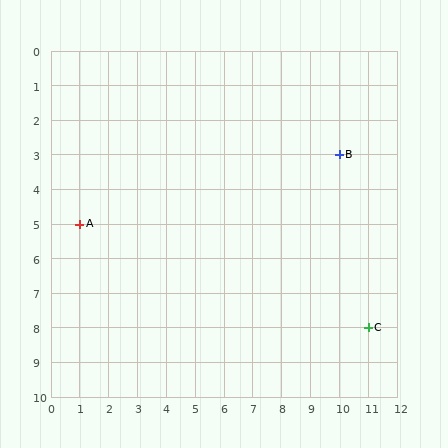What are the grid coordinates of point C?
Point C is at grid coordinates (11, 8).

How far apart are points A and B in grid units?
Points A and B are 9 columns and 2 rows apart (about 9.2 grid units diagonally).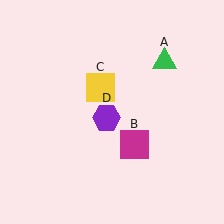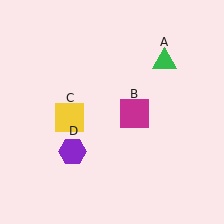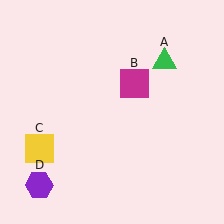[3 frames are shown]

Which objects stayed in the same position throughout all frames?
Green triangle (object A) remained stationary.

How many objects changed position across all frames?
3 objects changed position: magenta square (object B), yellow square (object C), purple hexagon (object D).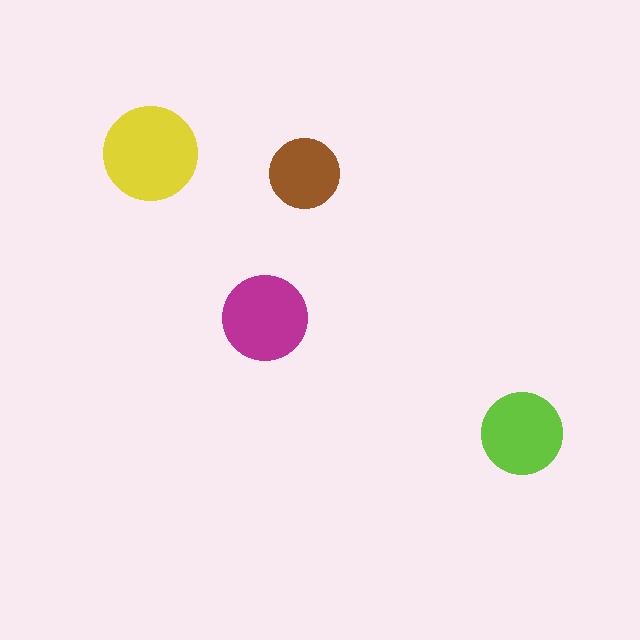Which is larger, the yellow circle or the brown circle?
The yellow one.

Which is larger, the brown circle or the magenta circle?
The magenta one.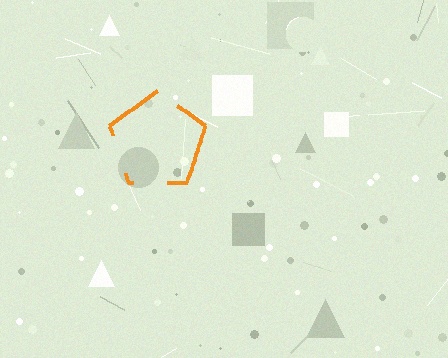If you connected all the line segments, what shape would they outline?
They would outline a pentagon.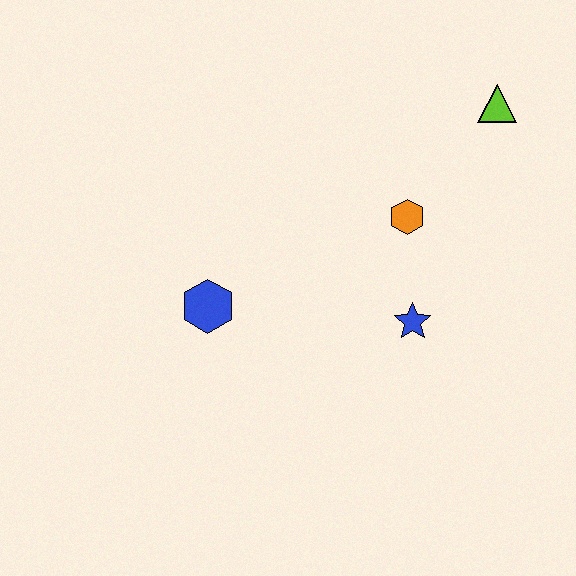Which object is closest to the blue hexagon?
The blue star is closest to the blue hexagon.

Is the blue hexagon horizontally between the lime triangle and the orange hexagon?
No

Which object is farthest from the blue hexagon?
The lime triangle is farthest from the blue hexagon.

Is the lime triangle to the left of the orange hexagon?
No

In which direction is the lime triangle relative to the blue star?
The lime triangle is above the blue star.